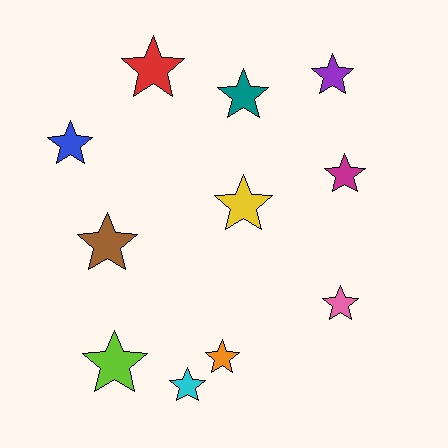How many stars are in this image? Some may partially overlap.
There are 11 stars.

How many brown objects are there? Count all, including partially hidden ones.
There is 1 brown object.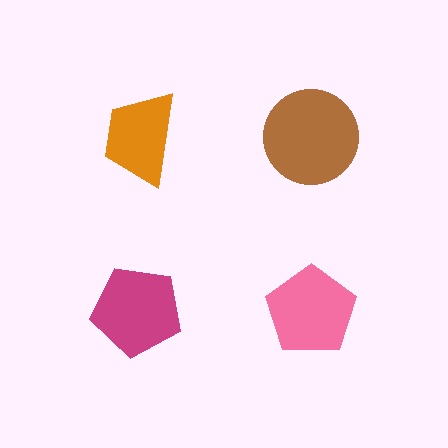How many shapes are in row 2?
2 shapes.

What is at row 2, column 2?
A pink pentagon.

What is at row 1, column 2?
A brown circle.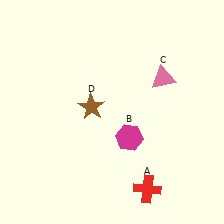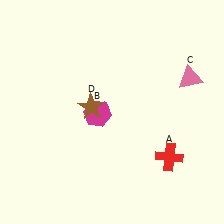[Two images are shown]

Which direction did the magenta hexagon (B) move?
The magenta hexagon (B) moved left.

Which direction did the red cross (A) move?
The red cross (A) moved up.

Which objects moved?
The objects that moved are: the red cross (A), the magenta hexagon (B), the pink triangle (C).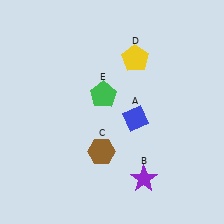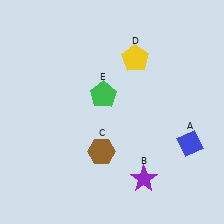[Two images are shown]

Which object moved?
The blue diamond (A) moved right.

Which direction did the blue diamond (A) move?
The blue diamond (A) moved right.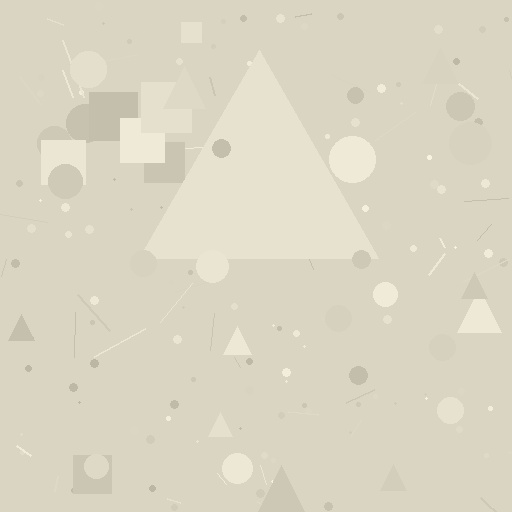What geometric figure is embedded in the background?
A triangle is embedded in the background.